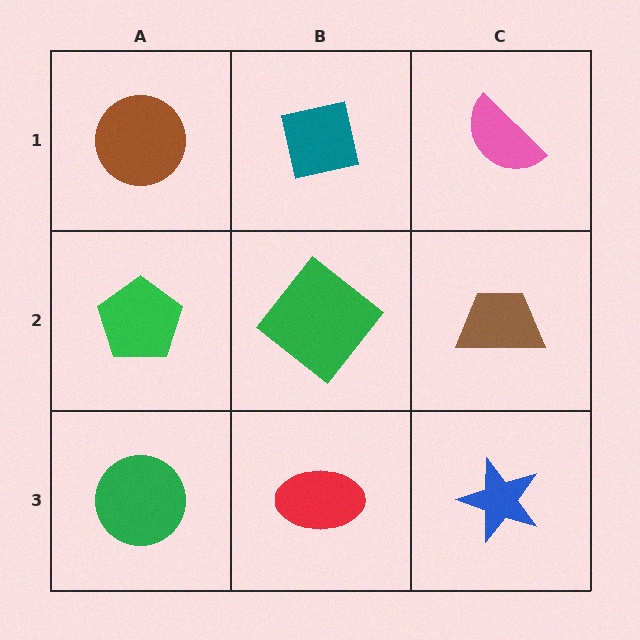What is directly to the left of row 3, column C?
A red ellipse.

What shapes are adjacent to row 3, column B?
A green diamond (row 2, column B), a green circle (row 3, column A), a blue star (row 3, column C).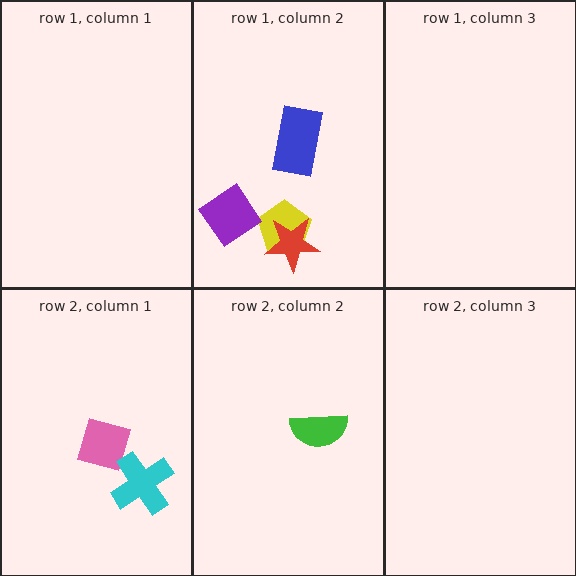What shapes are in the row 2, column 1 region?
The pink square, the cyan cross.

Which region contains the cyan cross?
The row 2, column 1 region.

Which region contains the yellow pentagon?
The row 1, column 2 region.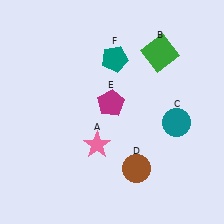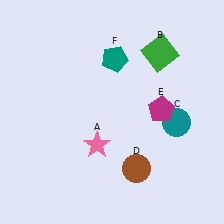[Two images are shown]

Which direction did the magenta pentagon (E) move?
The magenta pentagon (E) moved right.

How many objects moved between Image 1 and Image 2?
1 object moved between the two images.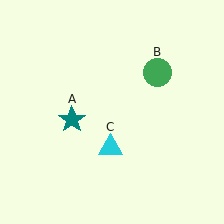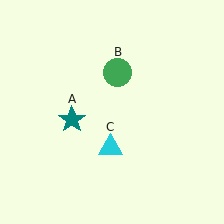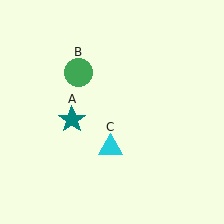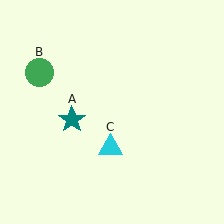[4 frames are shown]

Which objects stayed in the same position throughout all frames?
Teal star (object A) and cyan triangle (object C) remained stationary.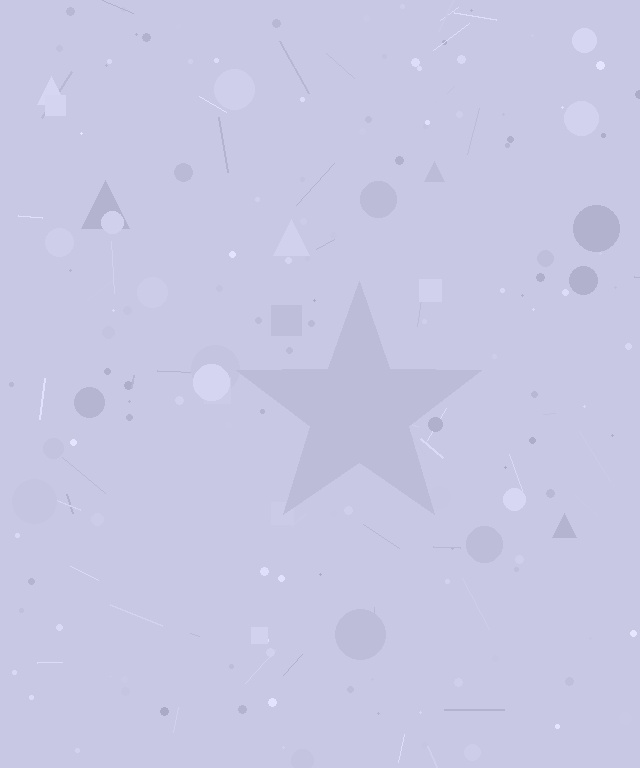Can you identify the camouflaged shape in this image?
The camouflaged shape is a star.